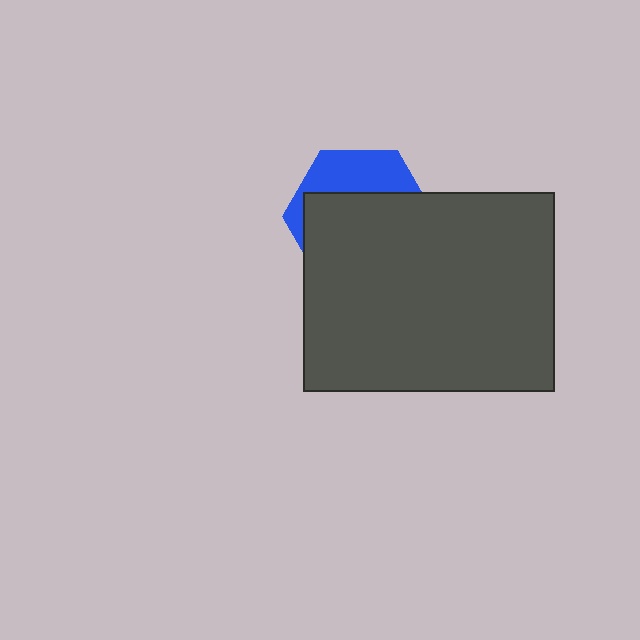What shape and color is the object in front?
The object in front is a dark gray rectangle.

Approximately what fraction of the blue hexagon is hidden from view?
Roughly 68% of the blue hexagon is hidden behind the dark gray rectangle.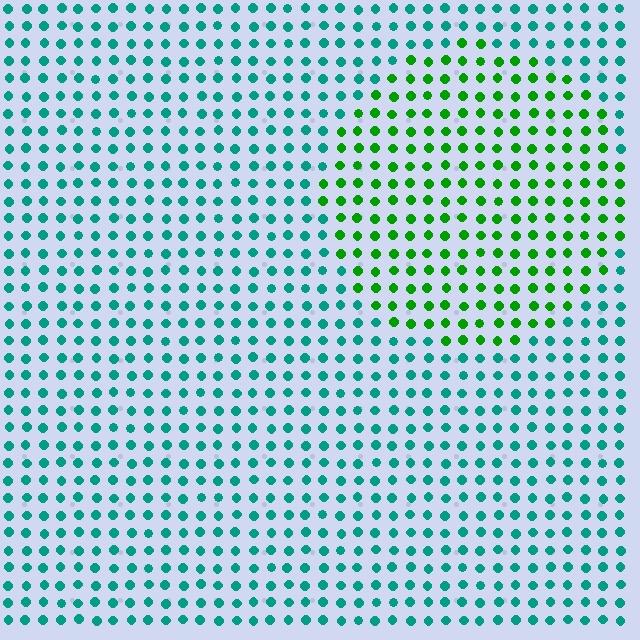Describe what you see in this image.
The image is filled with small teal elements in a uniform arrangement. A circle-shaped region is visible where the elements are tinted to a slightly different hue, forming a subtle color boundary.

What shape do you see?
I see a circle.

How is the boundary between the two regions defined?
The boundary is defined purely by a slight shift in hue (about 50 degrees). Spacing, size, and orientation are identical on both sides.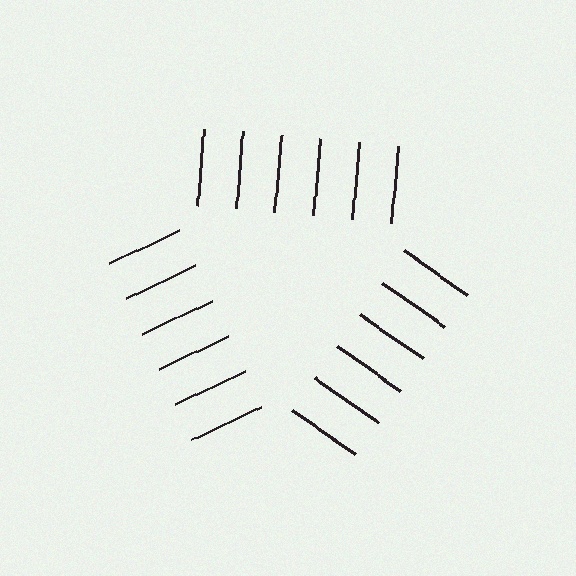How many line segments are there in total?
18 — 6 along each of the 3 edges.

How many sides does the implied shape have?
3 sides — the line-ends trace a triangle.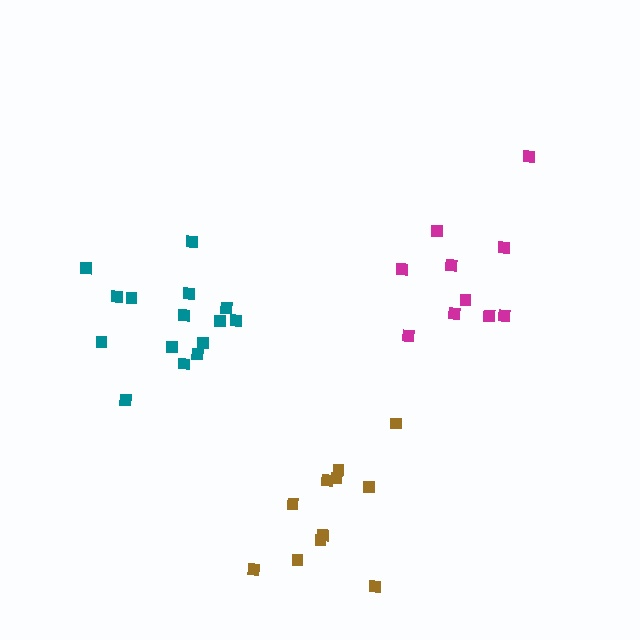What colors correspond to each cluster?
The clusters are colored: magenta, teal, brown.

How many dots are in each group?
Group 1: 10 dots, Group 2: 15 dots, Group 3: 11 dots (36 total).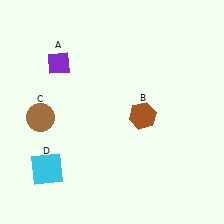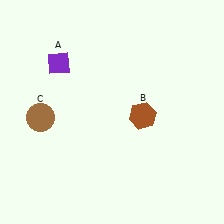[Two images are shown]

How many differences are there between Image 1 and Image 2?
There is 1 difference between the two images.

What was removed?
The cyan square (D) was removed in Image 2.